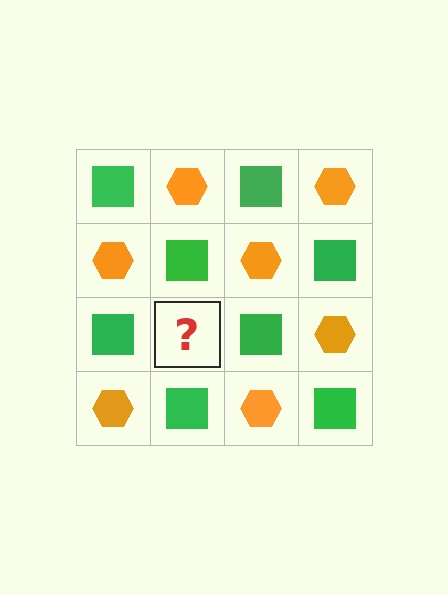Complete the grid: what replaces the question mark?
The question mark should be replaced with an orange hexagon.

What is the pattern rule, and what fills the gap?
The rule is that it alternates green square and orange hexagon in a checkerboard pattern. The gap should be filled with an orange hexagon.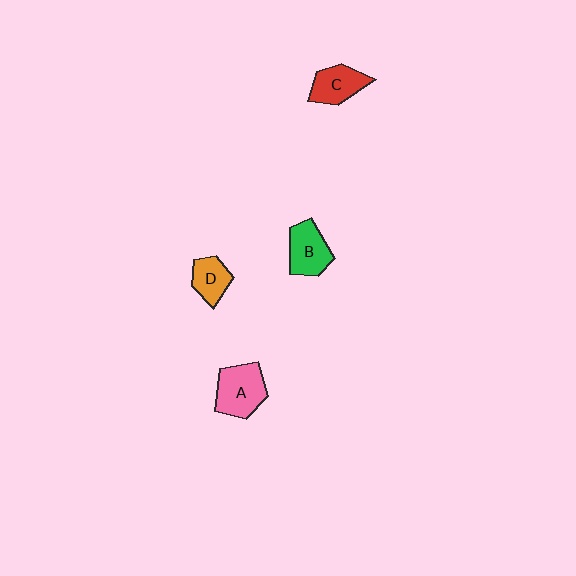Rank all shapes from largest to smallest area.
From largest to smallest: A (pink), B (green), C (red), D (orange).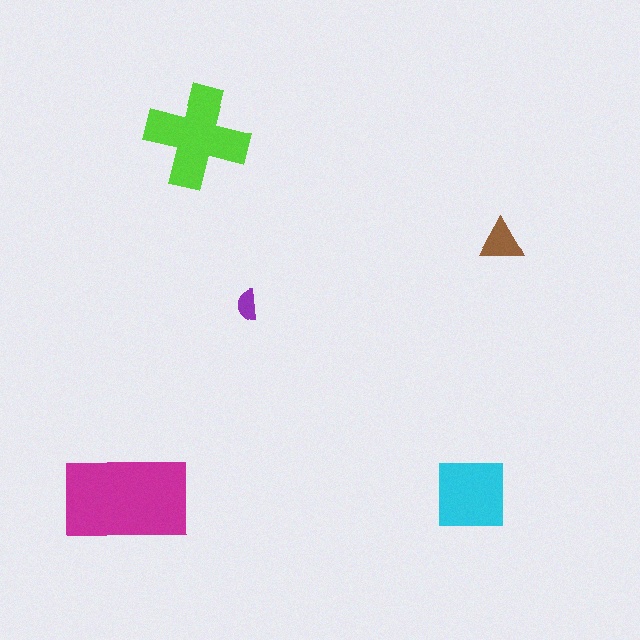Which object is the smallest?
The purple semicircle.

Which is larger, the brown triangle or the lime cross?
The lime cross.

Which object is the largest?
The magenta rectangle.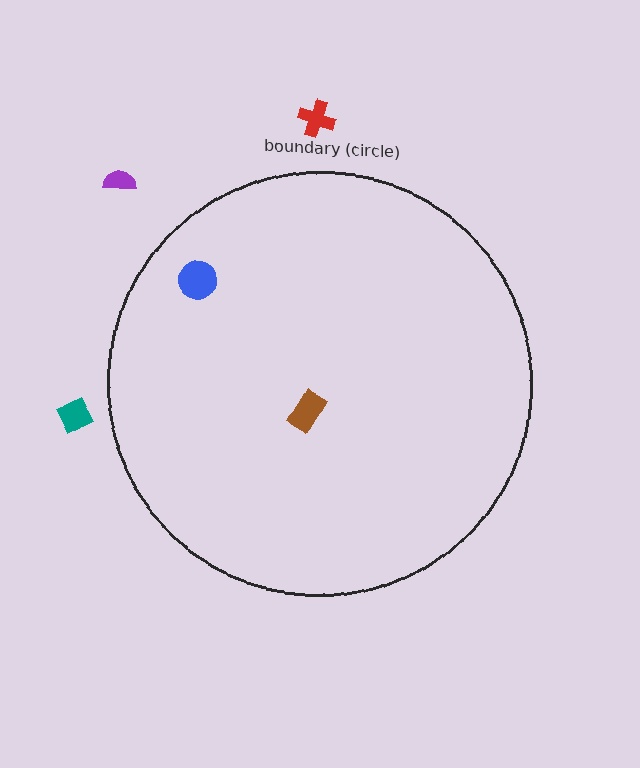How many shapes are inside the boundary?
2 inside, 3 outside.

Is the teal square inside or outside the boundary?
Outside.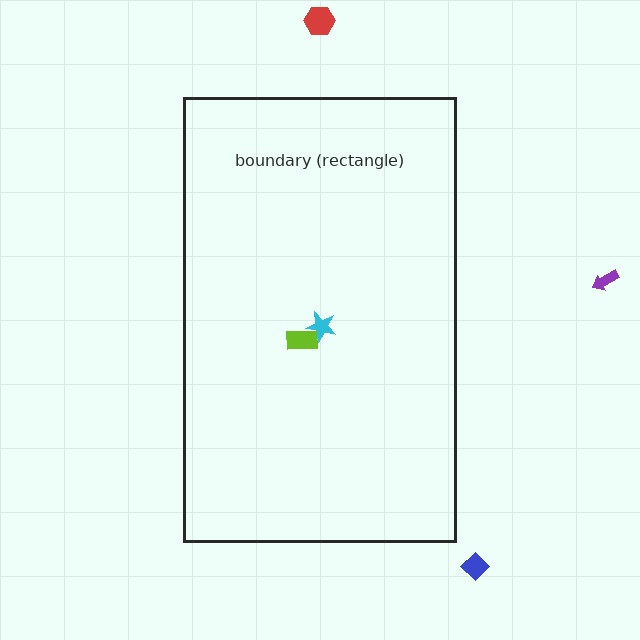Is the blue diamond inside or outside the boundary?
Outside.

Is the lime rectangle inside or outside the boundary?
Inside.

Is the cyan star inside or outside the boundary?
Inside.